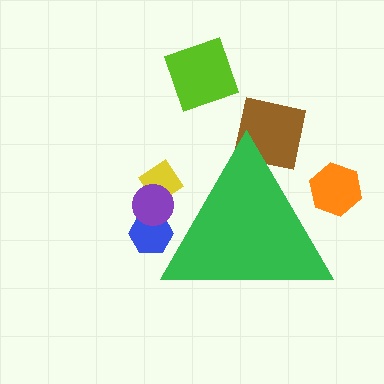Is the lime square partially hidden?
No, the lime square is fully visible.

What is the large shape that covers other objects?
A green triangle.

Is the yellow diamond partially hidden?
Yes, the yellow diamond is partially hidden behind the green triangle.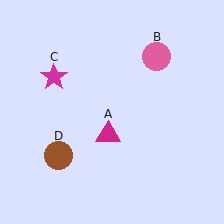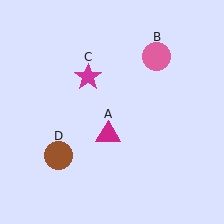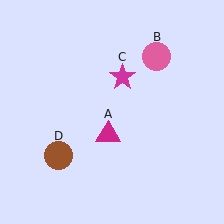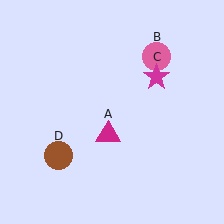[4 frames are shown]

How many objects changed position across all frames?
1 object changed position: magenta star (object C).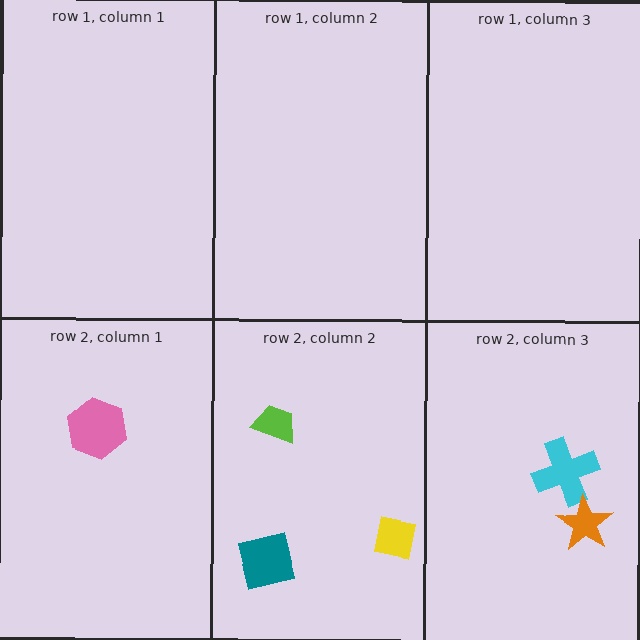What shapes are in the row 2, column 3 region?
The cyan cross, the orange star.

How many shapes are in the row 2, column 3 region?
2.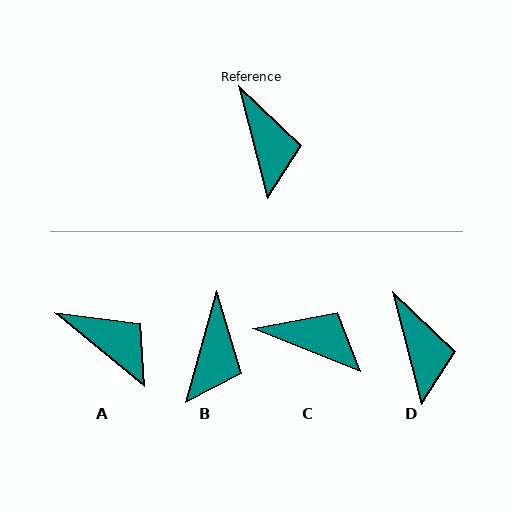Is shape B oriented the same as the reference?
No, it is off by about 30 degrees.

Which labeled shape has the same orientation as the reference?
D.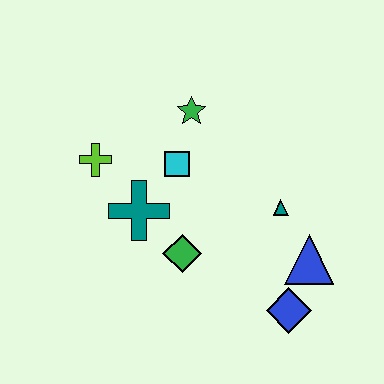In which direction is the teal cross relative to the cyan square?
The teal cross is below the cyan square.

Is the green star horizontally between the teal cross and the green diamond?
No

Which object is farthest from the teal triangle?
The lime cross is farthest from the teal triangle.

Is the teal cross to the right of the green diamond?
No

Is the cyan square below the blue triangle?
No